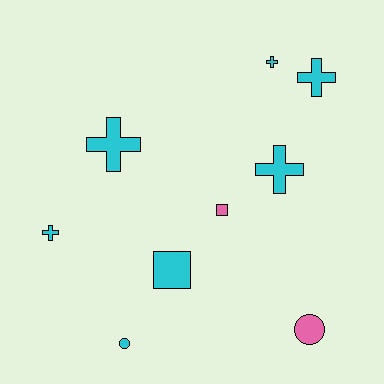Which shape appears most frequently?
Cross, with 5 objects.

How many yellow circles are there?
There are no yellow circles.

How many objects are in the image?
There are 9 objects.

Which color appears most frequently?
Cyan, with 7 objects.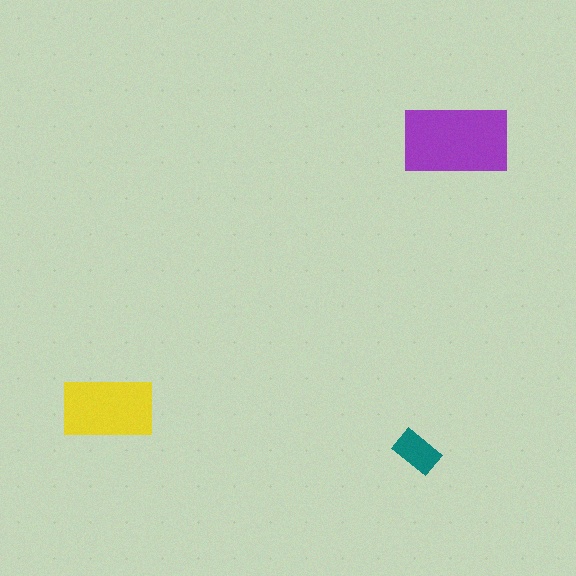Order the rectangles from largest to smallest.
the purple one, the yellow one, the teal one.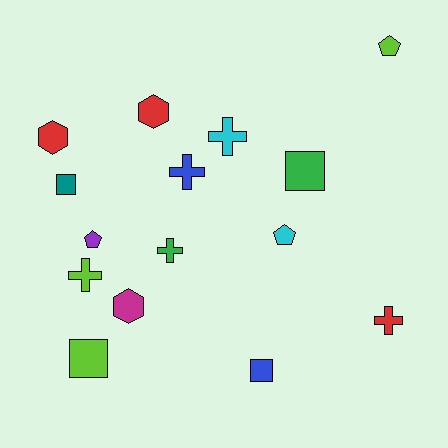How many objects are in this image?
There are 15 objects.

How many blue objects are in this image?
There are 2 blue objects.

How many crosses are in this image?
There are 5 crosses.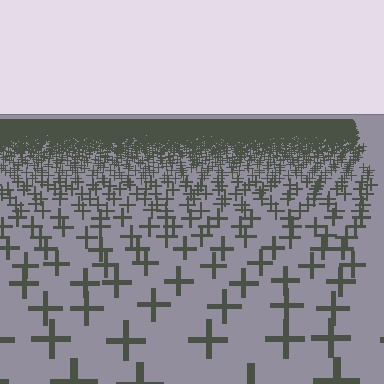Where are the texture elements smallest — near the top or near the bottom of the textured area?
Near the top.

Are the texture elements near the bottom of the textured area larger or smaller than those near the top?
Larger. Near the bottom, elements are closer to the viewer and appear at a bigger on-screen size.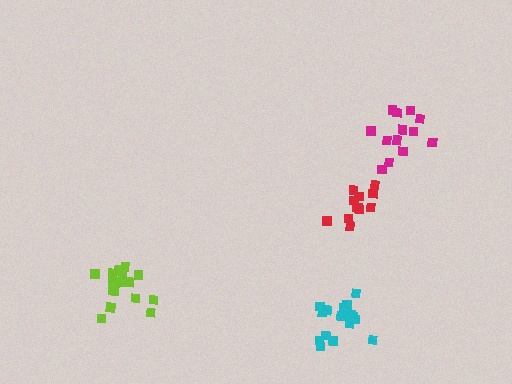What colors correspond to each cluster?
The clusters are colored: magenta, red, lime, cyan.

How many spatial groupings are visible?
There are 4 spatial groupings.